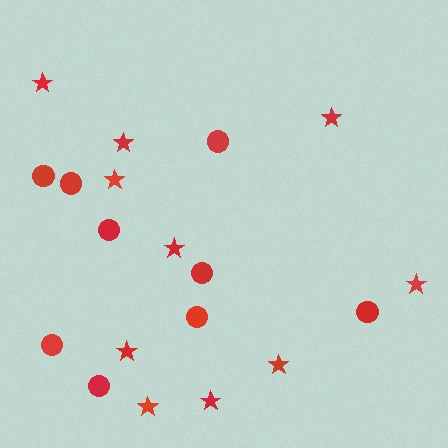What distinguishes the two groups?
There are 2 groups: one group of circles (9) and one group of stars (10).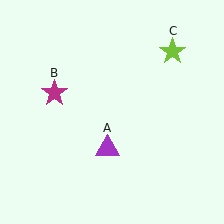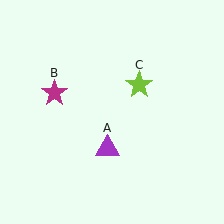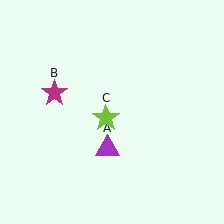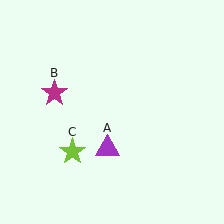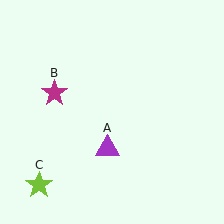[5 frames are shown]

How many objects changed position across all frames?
1 object changed position: lime star (object C).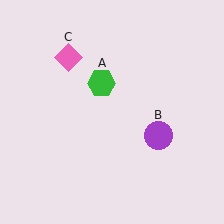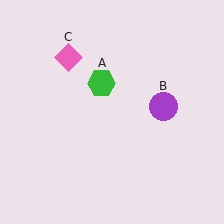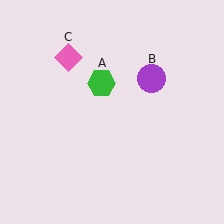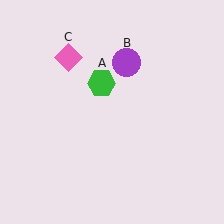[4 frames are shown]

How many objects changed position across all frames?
1 object changed position: purple circle (object B).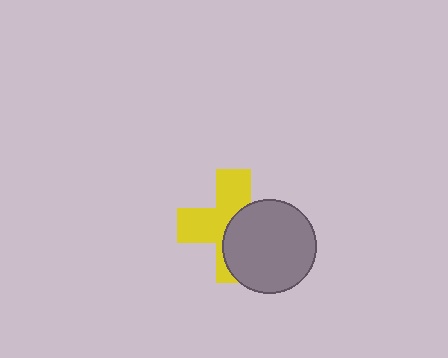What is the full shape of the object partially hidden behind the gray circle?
The partially hidden object is a yellow cross.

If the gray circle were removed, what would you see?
You would see the complete yellow cross.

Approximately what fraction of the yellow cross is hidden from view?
Roughly 47% of the yellow cross is hidden behind the gray circle.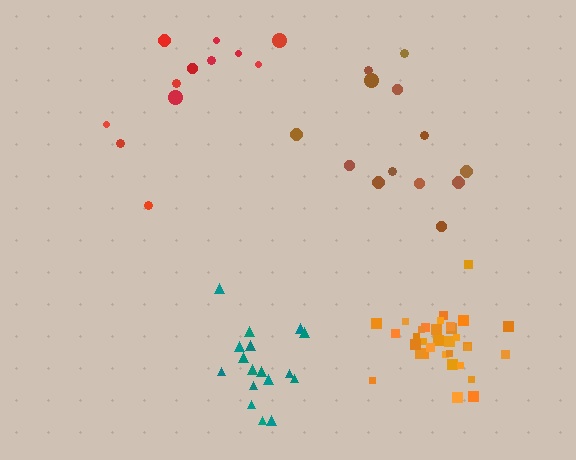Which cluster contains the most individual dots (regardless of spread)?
Orange (33).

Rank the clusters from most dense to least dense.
orange, teal, brown, red.